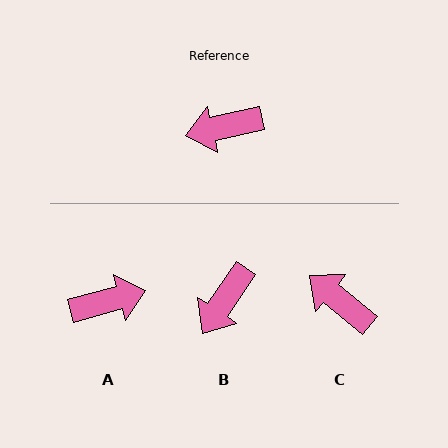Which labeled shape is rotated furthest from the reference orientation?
A, about 177 degrees away.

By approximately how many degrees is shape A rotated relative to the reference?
Approximately 177 degrees clockwise.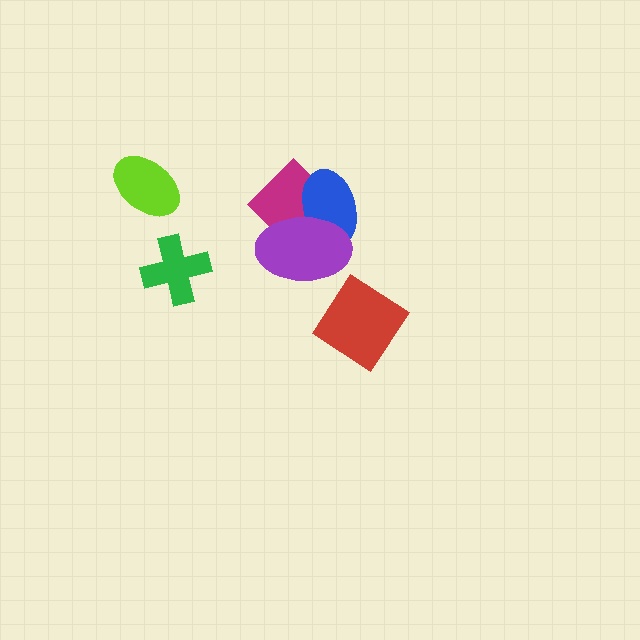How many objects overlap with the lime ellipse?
0 objects overlap with the lime ellipse.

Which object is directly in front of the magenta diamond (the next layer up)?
The blue ellipse is directly in front of the magenta diamond.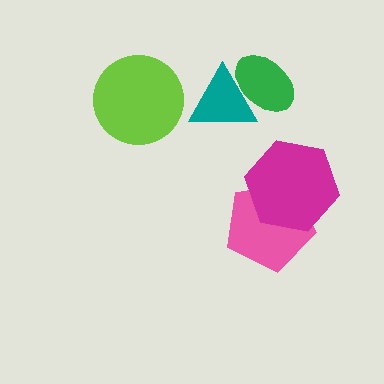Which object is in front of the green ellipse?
The teal triangle is in front of the green ellipse.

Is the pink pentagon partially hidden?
Yes, it is partially covered by another shape.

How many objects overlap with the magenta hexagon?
1 object overlaps with the magenta hexagon.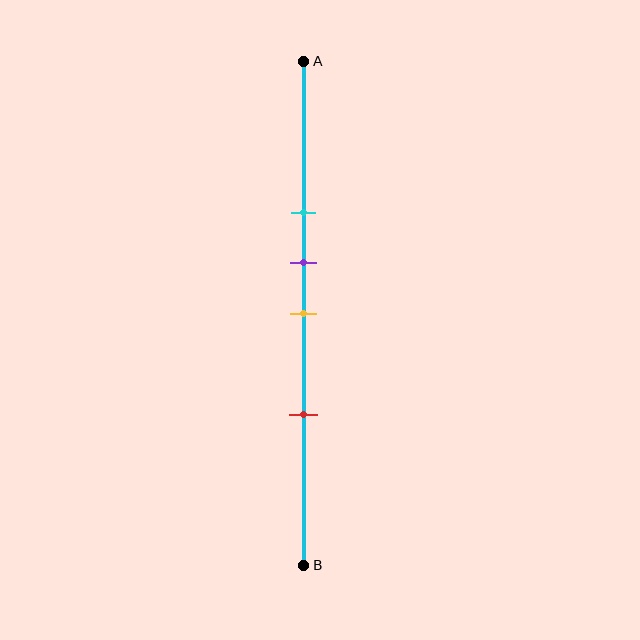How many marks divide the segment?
There are 4 marks dividing the segment.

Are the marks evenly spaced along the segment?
No, the marks are not evenly spaced.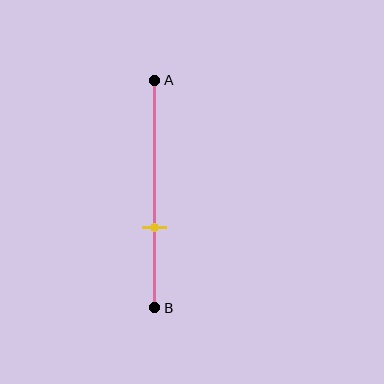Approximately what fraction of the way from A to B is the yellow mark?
The yellow mark is approximately 65% of the way from A to B.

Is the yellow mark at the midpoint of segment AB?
No, the mark is at about 65% from A, not at the 50% midpoint.